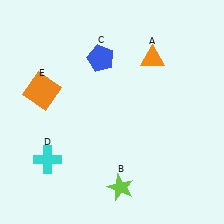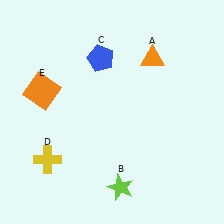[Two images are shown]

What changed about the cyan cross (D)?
In Image 1, D is cyan. In Image 2, it changed to yellow.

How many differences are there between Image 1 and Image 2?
There is 1 difference between the two images.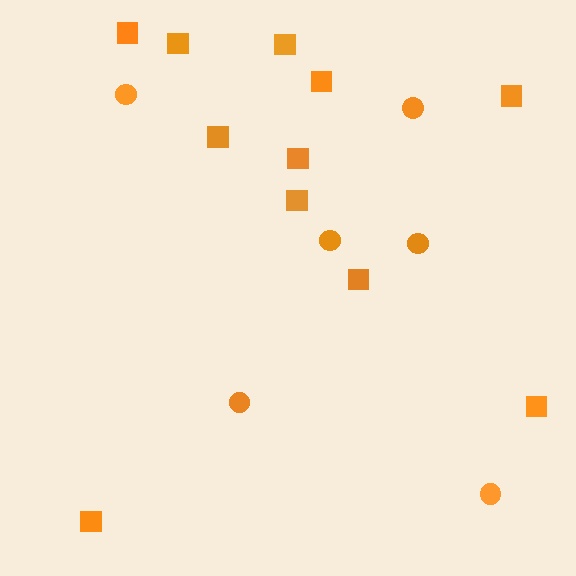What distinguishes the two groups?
There are 2 groups: one group of squares (11) and one group of circles (6).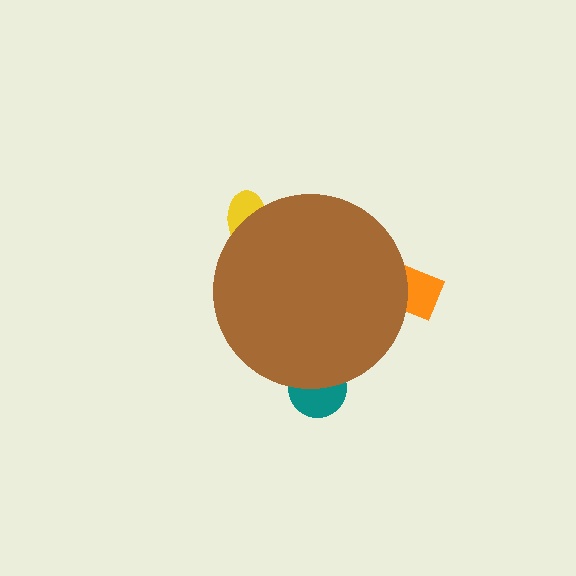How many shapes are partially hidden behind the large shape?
3 shapes are partially hidden.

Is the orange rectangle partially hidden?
Yes, the orange rectangle is partially hidden behind the brown circle.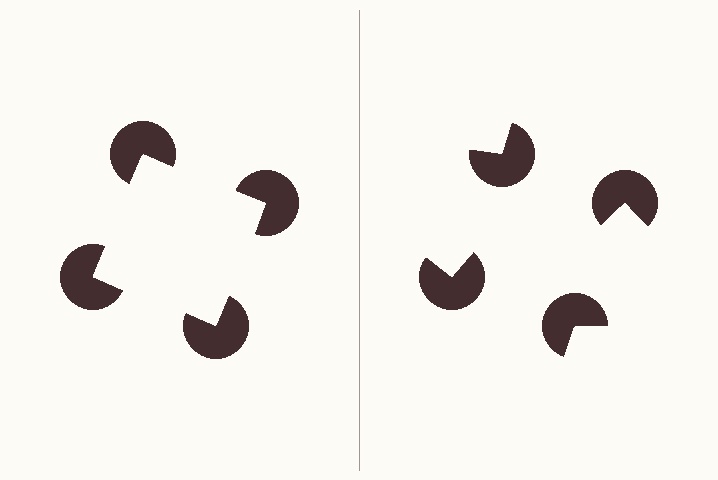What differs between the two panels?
The pac-man discs are positioned identically on both sides; only the wedge orientations differ. On the left they align to a square; on the right they are misaligned.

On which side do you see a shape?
An illusory square appears on the left side. On the right side the wedge cuts are rotated, so no coherent shape forms.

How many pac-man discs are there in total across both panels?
8 — 4 on each side.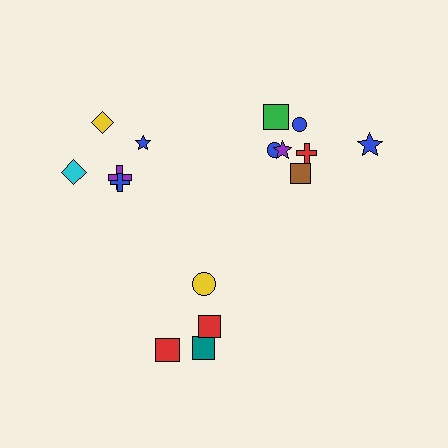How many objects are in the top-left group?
There are 5 objects.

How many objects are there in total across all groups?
There are 16 objects.